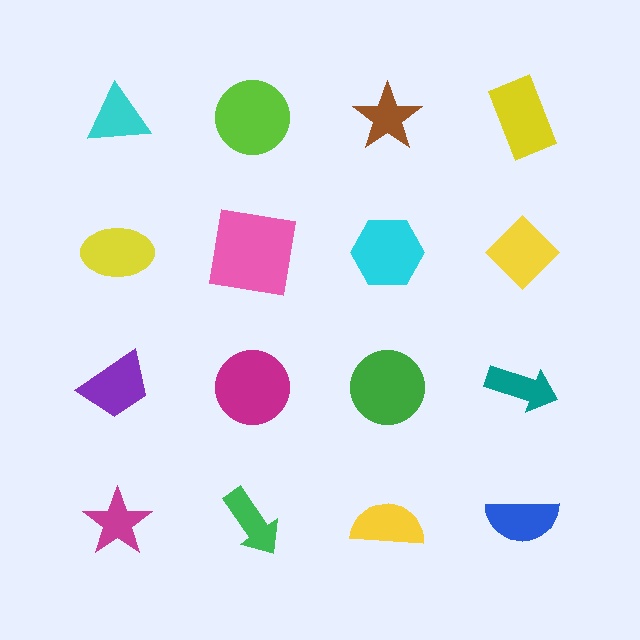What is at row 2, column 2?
A pink square.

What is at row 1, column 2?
A lime circle.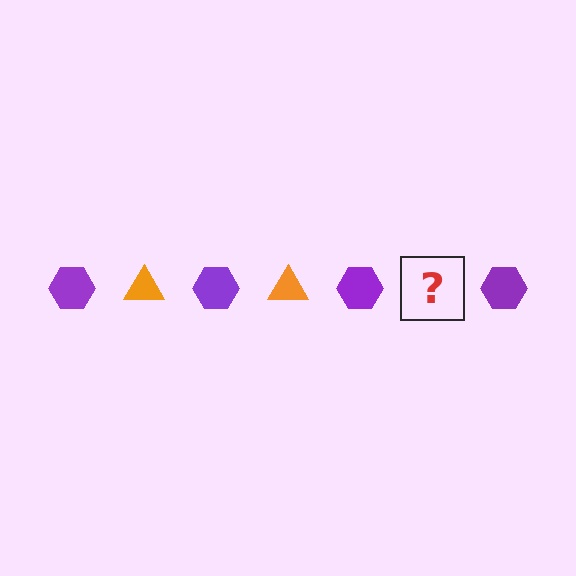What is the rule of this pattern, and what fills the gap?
The rule is that the pattern alternates between purple hexagon and orange triangle. The gap should be filled with an orange triangle.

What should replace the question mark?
The question mark should be replaced with an orange triangle.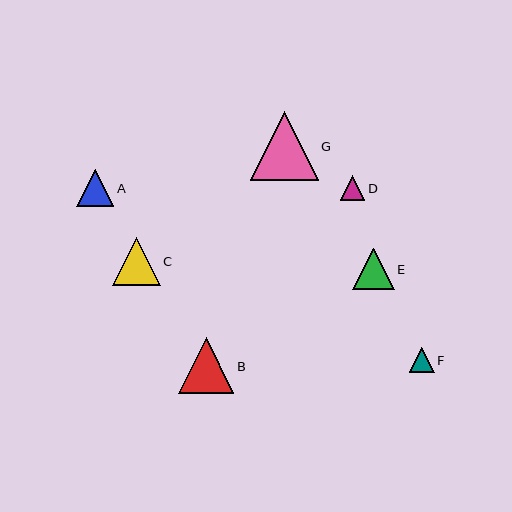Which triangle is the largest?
Triangle G is the largest with a size of approximately 68 pixels.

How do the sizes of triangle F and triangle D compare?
Triangle F and triangle D are approximately the same size.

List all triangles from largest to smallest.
From largest to smallest: G, B, C, E, A, F, D.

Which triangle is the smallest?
Triangle D is the smallest with a size of approximately 24 pixels.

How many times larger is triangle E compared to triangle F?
Triangle E is approximately 1.7 times the size of triangle F.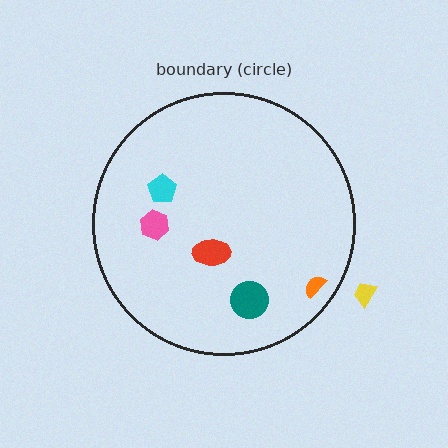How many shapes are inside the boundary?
5 inside, 1 outside.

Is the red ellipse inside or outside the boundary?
Inside.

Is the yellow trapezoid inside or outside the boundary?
Outside.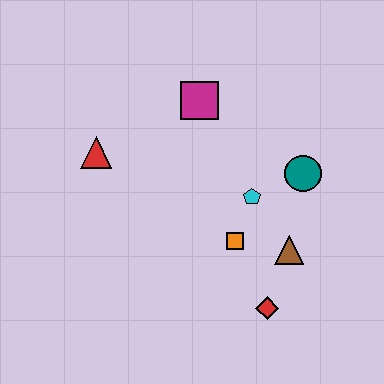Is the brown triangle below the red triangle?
Yes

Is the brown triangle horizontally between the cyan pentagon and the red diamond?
No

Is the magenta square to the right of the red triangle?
Yes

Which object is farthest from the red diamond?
The red triangle is farthest from the red diamond.